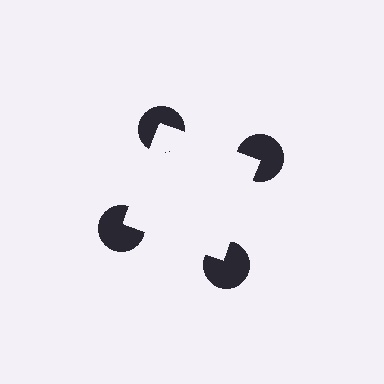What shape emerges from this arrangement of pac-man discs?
An illusory square — its edges are inferred from the aligned wedge cuts in the pac-man discs, not physically drawn.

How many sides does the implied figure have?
4 sides.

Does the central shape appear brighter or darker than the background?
It typically appears slightly brighter than the background, even though no actual brightness change is drawn.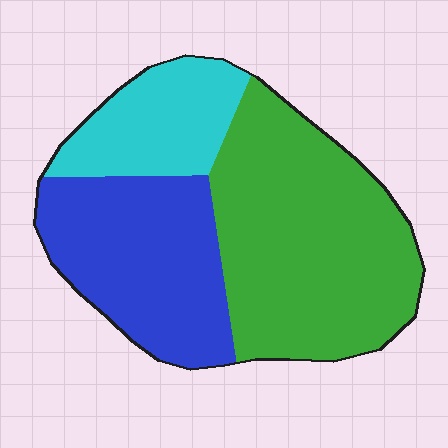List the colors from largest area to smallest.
From largest to smallest: green, blue, cyan.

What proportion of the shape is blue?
Blue covers 32% of the shape.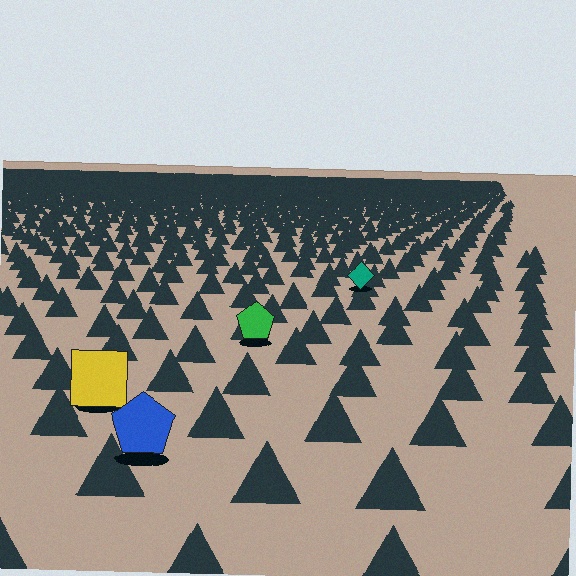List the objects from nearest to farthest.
From nearest to farthest: the blue pentagon, the yellow square, the green pentagon, the teal diamond.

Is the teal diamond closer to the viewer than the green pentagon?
No. The green pentagon is closer — you can tell from the texture gradient: the ground texture is coarser near it.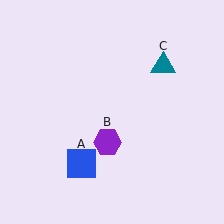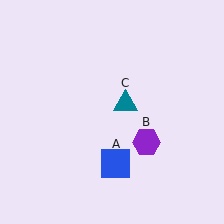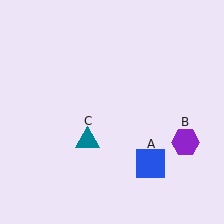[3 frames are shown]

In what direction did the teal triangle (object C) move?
The teal triangle (object C) moved down and to the left.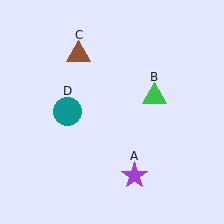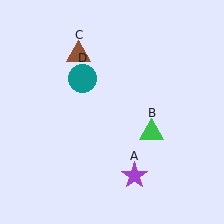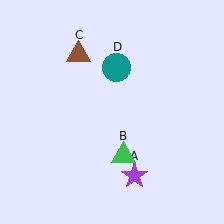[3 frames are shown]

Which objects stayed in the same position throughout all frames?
Purple star (object A) and brown triangle (object C) remained stationary.